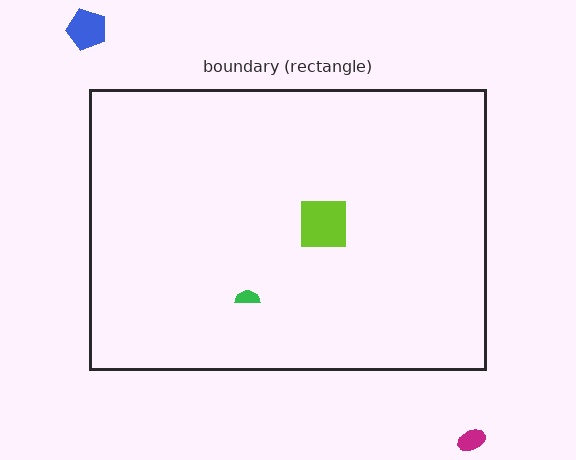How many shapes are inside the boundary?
2 inside, 2 outside.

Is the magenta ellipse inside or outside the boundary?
Outside.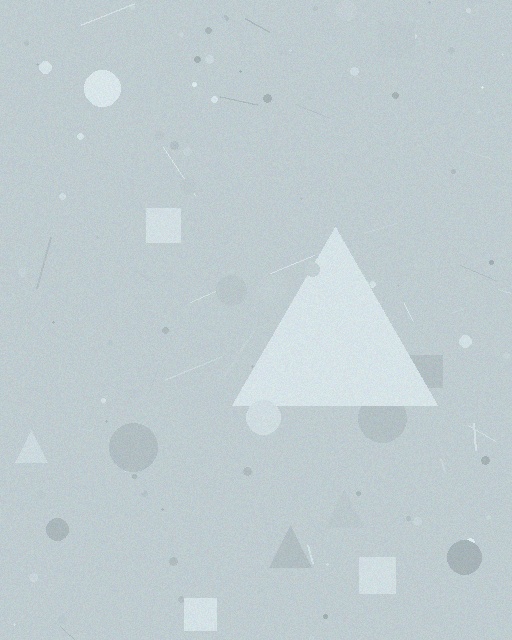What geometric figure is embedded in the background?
A triangle is embedded in the background.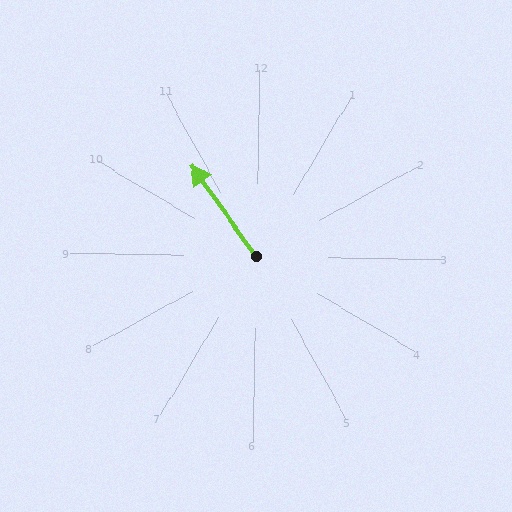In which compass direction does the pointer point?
Northwest.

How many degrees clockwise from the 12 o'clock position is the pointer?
Approximately 324 degrees.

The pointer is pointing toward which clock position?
Roughly 11 o'clock.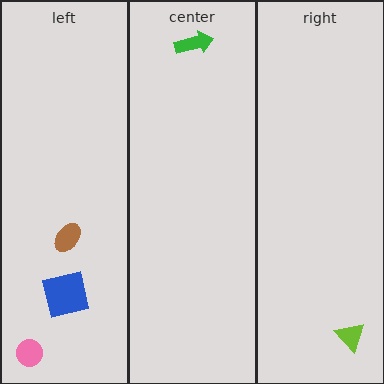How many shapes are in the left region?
3.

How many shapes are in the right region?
1.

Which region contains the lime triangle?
The right region.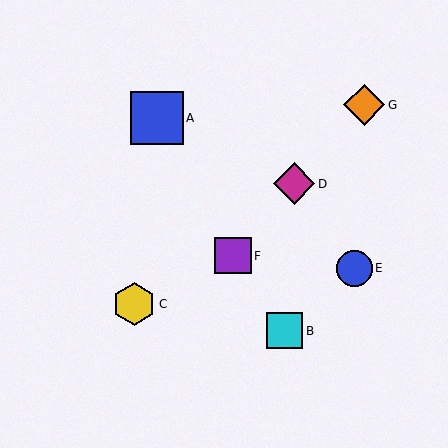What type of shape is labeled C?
Shape C is a yellow hexagon.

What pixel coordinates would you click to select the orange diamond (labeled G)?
Click at (364, 105) to select the orange diamond G.